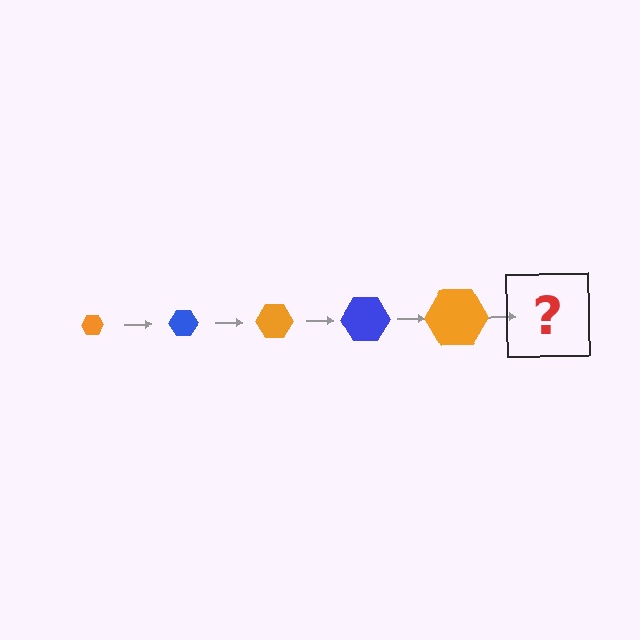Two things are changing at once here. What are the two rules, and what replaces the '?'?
The two rules are that the hexagon grows larger each step and the color cycles through orange and blue. The '?' should be a blue hexagon, larger than the previous one.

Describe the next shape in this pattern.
It should be a blue hexagon, larger than the previous one.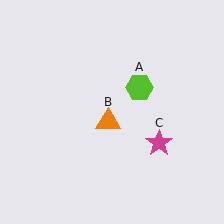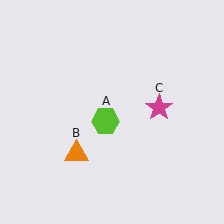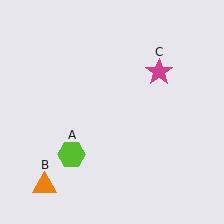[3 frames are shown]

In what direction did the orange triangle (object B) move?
The orange triangle (object B) moved down and to the left.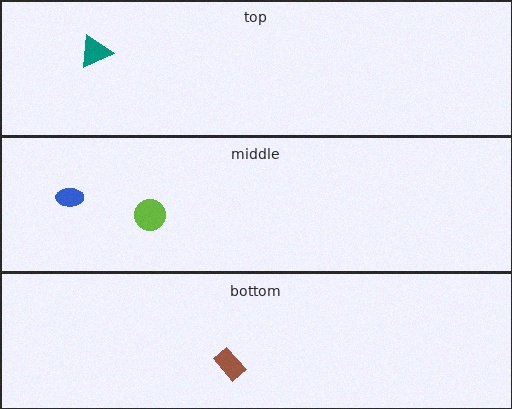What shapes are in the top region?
The teal triangle.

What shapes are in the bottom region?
The brown rectangle.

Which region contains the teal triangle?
The top region.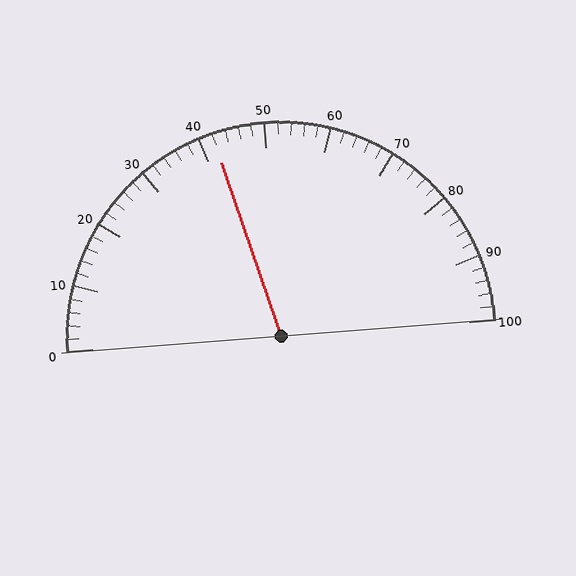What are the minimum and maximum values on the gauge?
The gauge ranges from 0 to 100.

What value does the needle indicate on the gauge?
The needle indicates approximately 42.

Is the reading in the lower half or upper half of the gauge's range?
The reading is in the lower half of the range (0 to 100).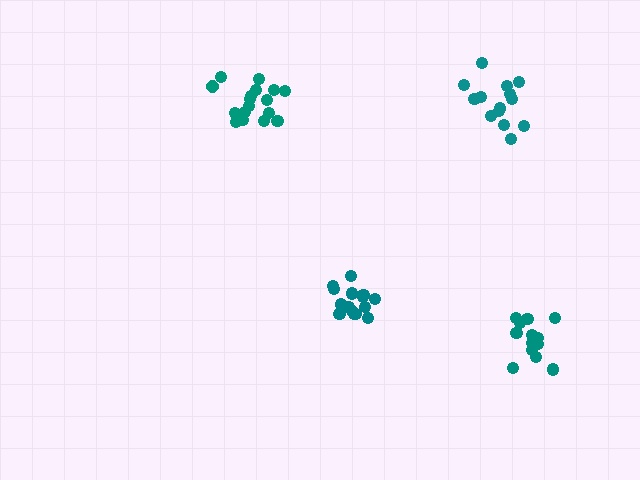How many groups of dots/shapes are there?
There are 4 groups.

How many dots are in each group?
Group 1: 15 dots, Group 2: 13 dots, Group 3: 18 dots, Group 4: 14 dots (60 total).